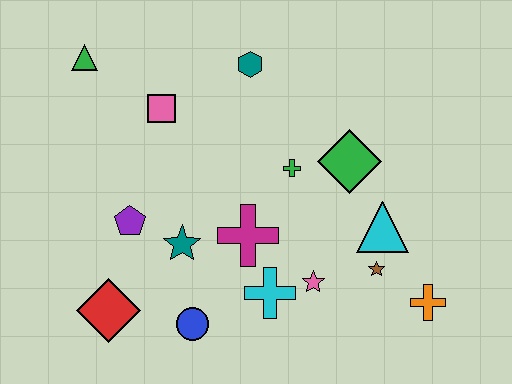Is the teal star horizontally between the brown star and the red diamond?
Yes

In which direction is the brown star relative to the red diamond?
The brown star is to the right of the red diamond.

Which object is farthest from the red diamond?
The orange cross is farthest from the red diamond.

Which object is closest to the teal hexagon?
The pink square is closest to the teal hexagon.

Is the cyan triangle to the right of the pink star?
Yes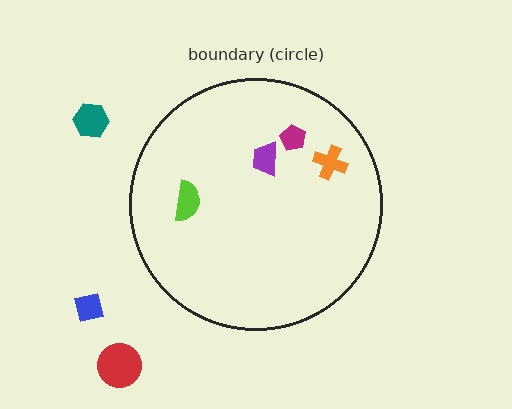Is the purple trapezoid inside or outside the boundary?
Inside.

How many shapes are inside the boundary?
4 inside, 3 outside.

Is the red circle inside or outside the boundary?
Outside.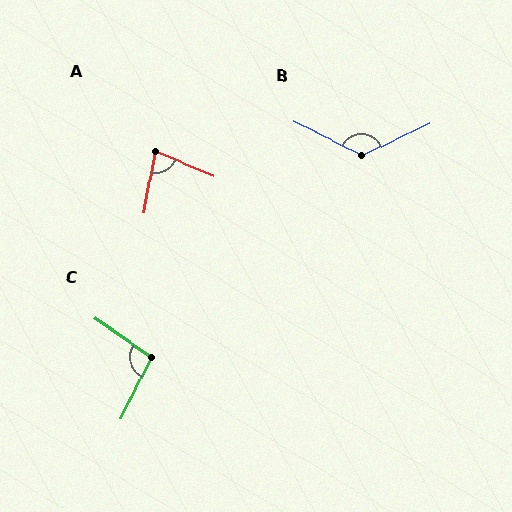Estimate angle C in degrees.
Approximately 99 degrees.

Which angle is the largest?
B, at approximately 129 degrees.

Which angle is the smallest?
A, at approximately 78 degrees.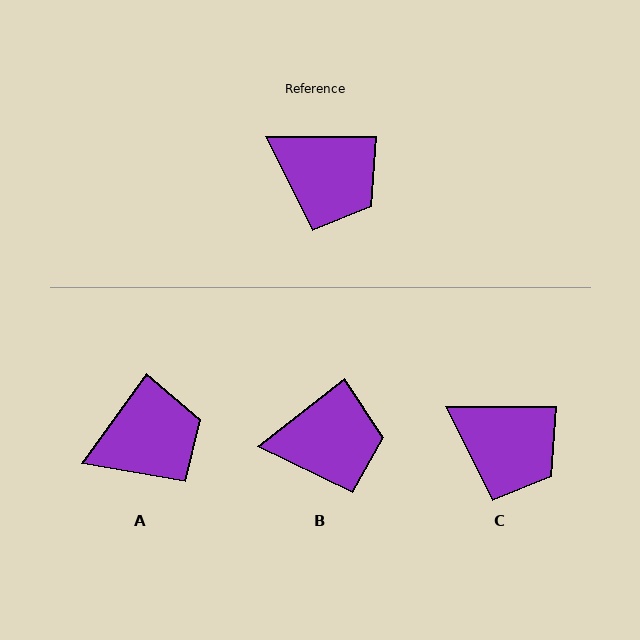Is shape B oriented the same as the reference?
No, it is off by about 38 degrees.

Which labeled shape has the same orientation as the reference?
C.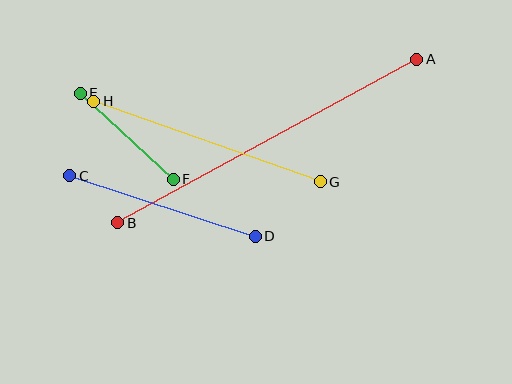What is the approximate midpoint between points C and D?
The midpoint is at approximately (162, 206) pixels.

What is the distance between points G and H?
The distance is approximately 241 pixels.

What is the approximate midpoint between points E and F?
The midpoint is at approximately (127, 136) pixels.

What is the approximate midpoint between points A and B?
The midpoint is at approximately (267, 141) pixels.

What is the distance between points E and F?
The distance is approximately 127 pixels.